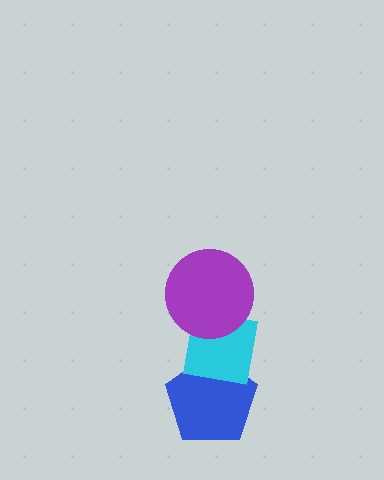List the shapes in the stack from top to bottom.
From top to bottom: the purple circle, the cyan square, the blue pentagon.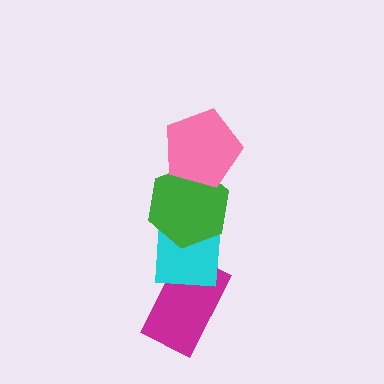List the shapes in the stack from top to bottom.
From top to bottom: the pink pentagon, the green hexagon, the cyan square, the magenta rectangle.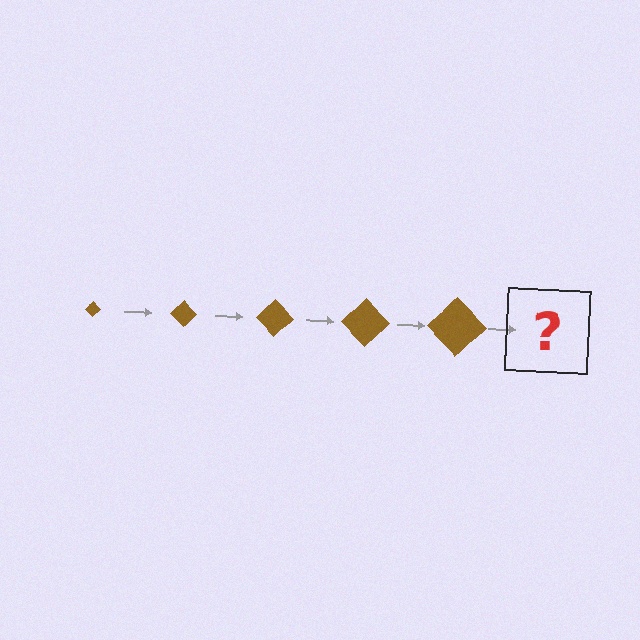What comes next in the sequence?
The next element should be a brown diamond, larger than the previous one.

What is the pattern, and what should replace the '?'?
The pattern is that the diamond gets progressively larger each step. The '?' should be a brown diamond, larger than the previous one.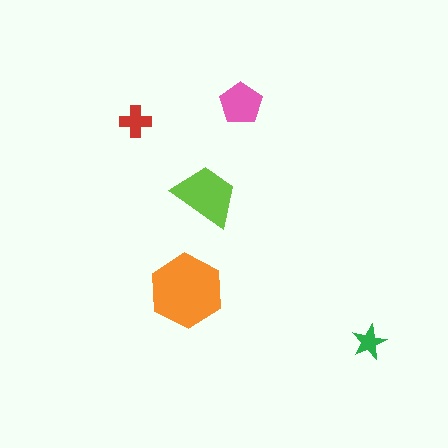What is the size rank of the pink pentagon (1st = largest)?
3rd.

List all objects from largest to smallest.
The orange hexagon, the lime trapezoid, the pink pentagon, the red cross, the green star.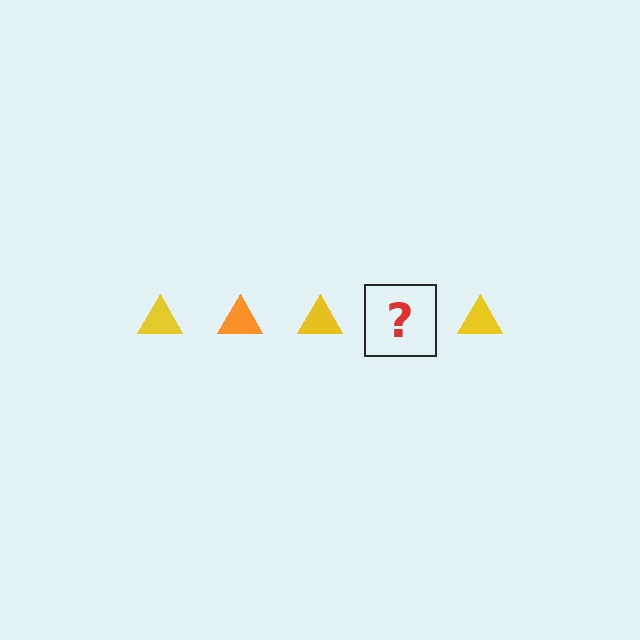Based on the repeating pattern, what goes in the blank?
The blank should be an orange triangle.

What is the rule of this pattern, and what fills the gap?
The rule is that the pattern cycles through yellow, orange triangles. The gap should be filled with an orange triangle.